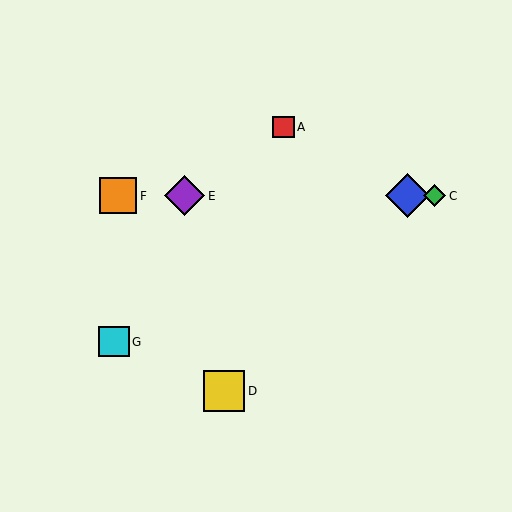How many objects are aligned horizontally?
4 objects (B, C, E, F) are aligned horizontally.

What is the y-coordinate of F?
Object F is at y≈196.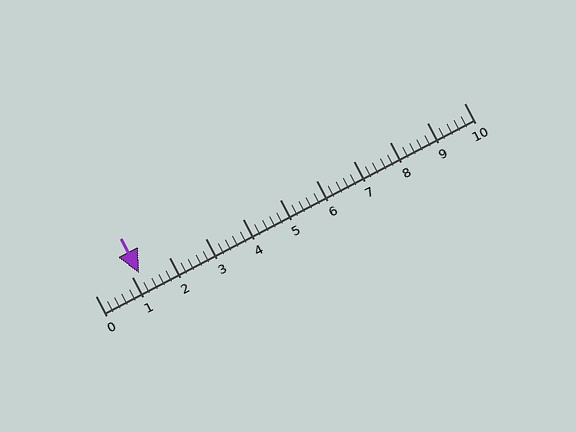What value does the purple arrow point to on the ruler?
The purple arrow points to approximately 1.2.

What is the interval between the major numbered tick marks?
The major tick marks are spaced 1 units apart.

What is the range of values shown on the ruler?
The ruler shows values from 0 to 10.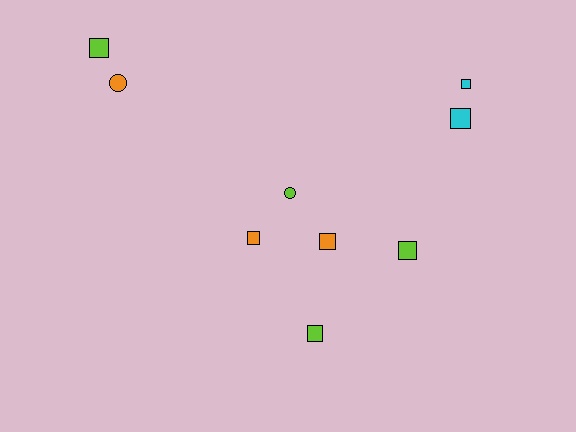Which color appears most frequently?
Lime, with 4 objects.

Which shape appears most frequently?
Square, with 7 objects.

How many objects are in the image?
There are 9 objects.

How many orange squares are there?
There are 2 orange squares.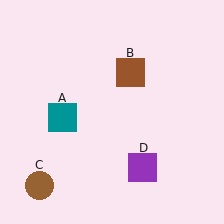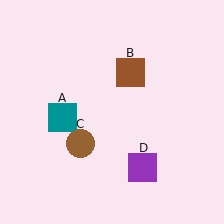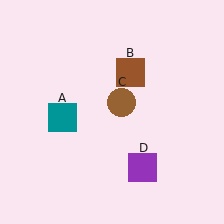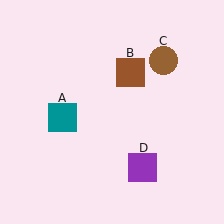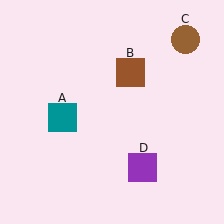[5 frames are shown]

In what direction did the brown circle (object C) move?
The brown circle (object C) moved up and to the right.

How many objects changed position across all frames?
1 object changed position: brown circle (object C).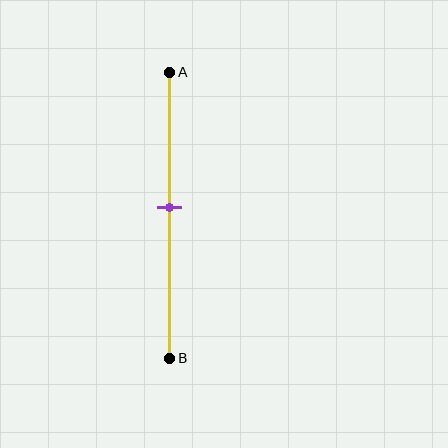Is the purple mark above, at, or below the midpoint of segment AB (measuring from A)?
The purple mark is approximately at the midpoint of segment AB.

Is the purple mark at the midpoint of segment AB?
Yes, the mark is approximately at the midpoint.